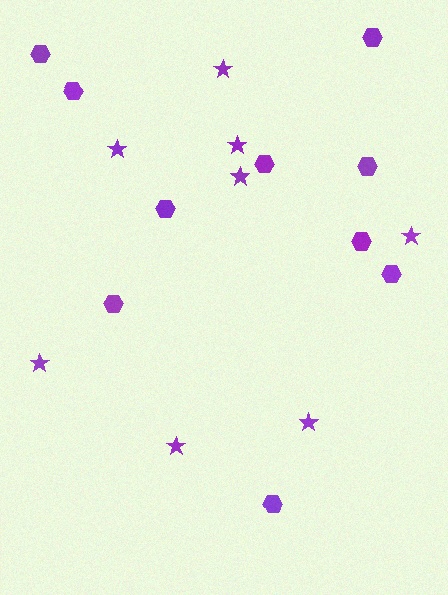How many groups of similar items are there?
There are 2 groups: one group of stars (8) and one group of hexagons (10).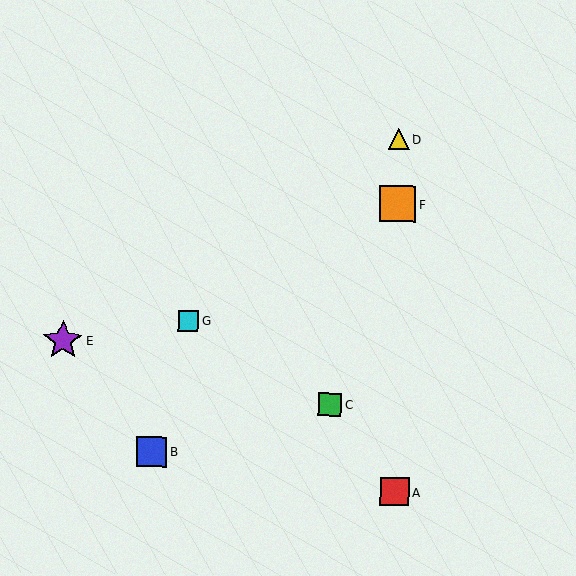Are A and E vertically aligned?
No, A is at x≈394 and E is at x≈63.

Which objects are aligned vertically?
Objects A, D, F are aligned vertically.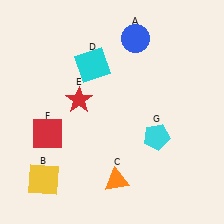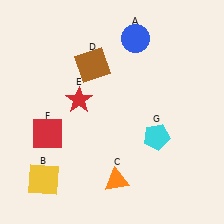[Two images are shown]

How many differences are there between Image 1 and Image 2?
There is 1 difference between the two images.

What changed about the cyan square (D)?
In Image 1, D is cyan. In Image 2, it changed to brown.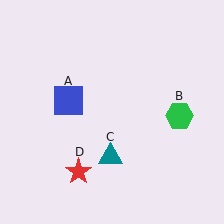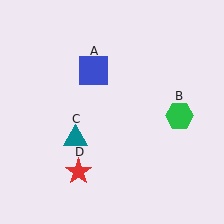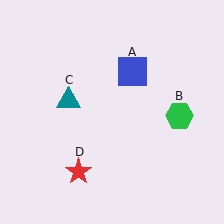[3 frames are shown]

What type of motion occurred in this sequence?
The blue square (object A), teal triangle (object C) rotated clockwise around the center of the scene.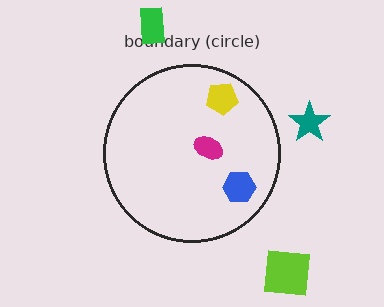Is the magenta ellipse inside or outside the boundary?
Inside.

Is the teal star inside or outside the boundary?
Outside.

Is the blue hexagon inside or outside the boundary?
Inside.